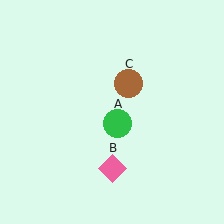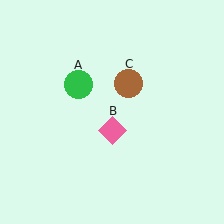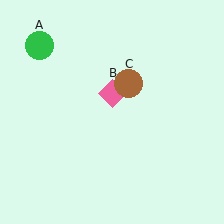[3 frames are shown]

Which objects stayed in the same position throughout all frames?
Brown circle (object C) remained stationary.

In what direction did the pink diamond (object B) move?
The pink diamond (object B) moved up.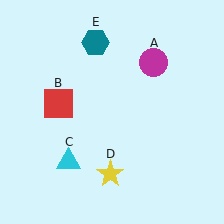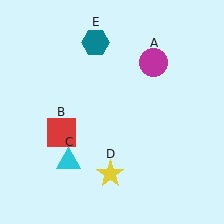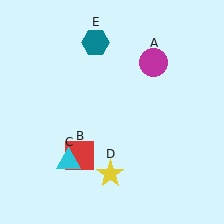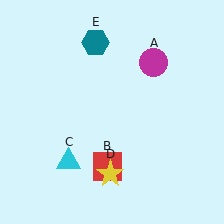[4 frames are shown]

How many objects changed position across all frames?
1 object changed position: red square (object B).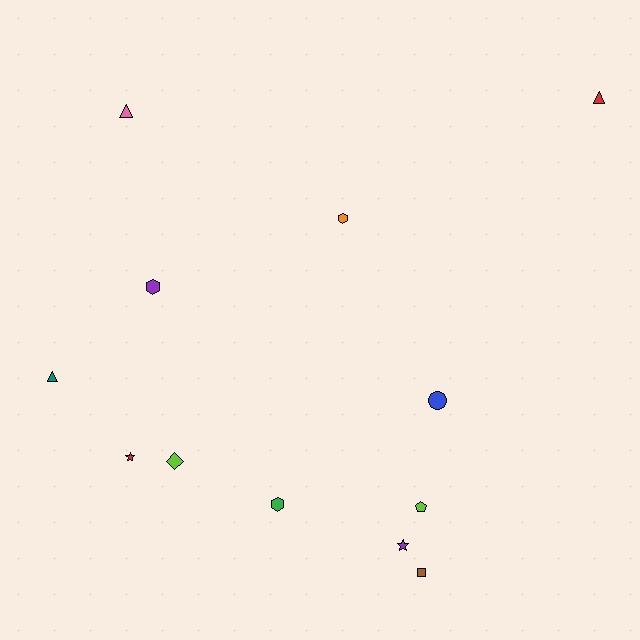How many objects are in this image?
There are 12 objects.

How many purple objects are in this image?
There are 2 purple objects.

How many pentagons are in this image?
There is 1 pentagon.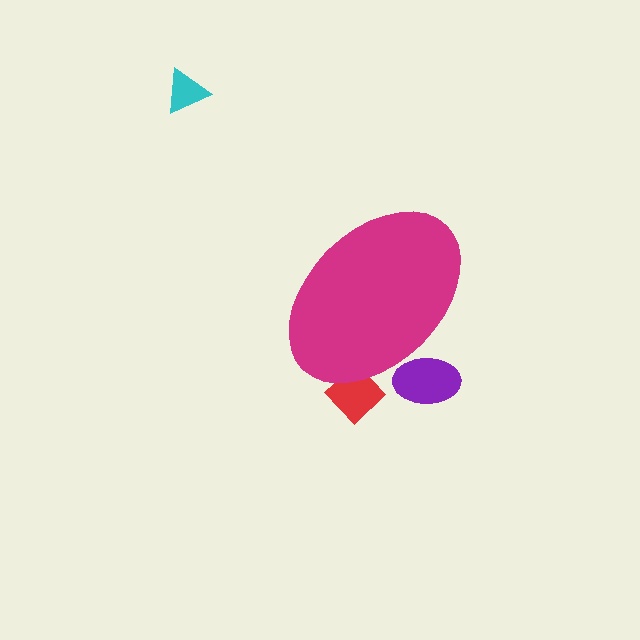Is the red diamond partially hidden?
Yes, the red diamond is partially hidden behind the magenta ellipse.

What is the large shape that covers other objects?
A magenta ellipse.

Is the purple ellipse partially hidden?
Yes, the purple ellipse is partially hidden behind the magenta ellipse.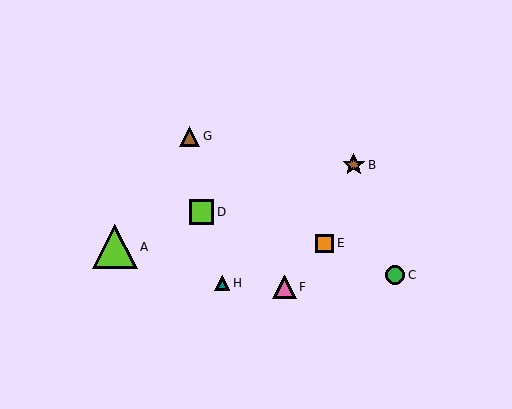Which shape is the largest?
The lime triangle (labeled A) is the largest.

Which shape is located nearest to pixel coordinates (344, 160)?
The brown star (labeled B) at (354, 165) is nearest to that location.